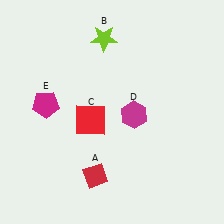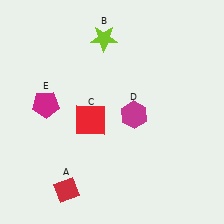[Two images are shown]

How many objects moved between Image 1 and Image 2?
1 object moved between the two images.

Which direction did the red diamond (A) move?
The red diamond (A) moved left.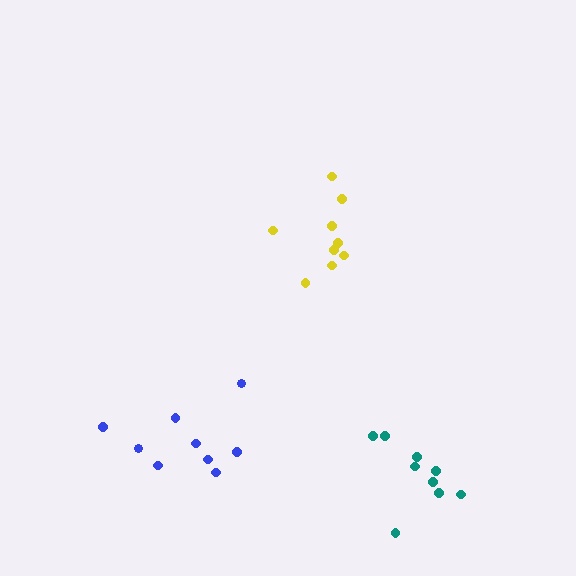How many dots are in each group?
Group 1: 9 dots, Group 2: 9 dots, Group 3: 9 dots (27 total).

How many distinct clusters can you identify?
There are 3 distinct clusters.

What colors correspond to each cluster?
The clusters are colored: yellow, teal, blue.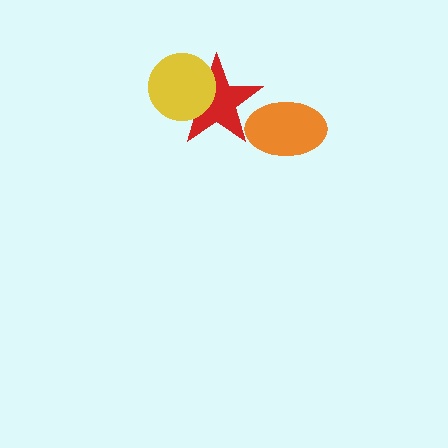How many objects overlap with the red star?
2 objects overlap with the red star.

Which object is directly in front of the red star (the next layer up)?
The yellow circle is directly in front of the red star.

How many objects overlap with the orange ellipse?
1 object overlaps with the orange ellipse.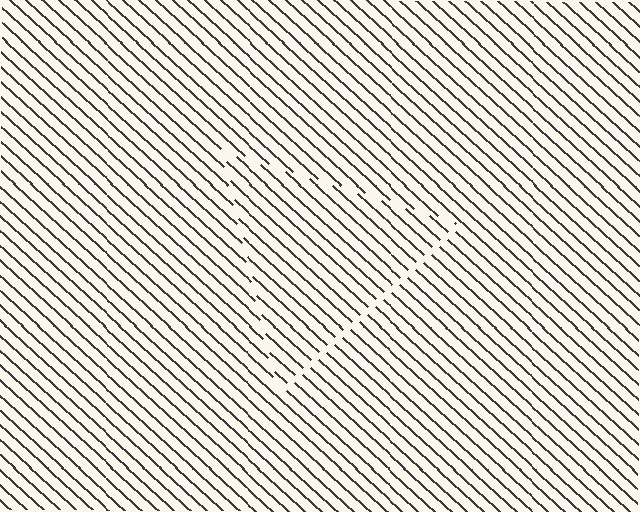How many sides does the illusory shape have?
3 sides — the line-ends trace a triangle.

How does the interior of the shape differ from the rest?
The interior of the shape contains the same grating, shifted by half a period — the contour is defined by the phase discontinuity where line-ends from the inner and outer gratings abut.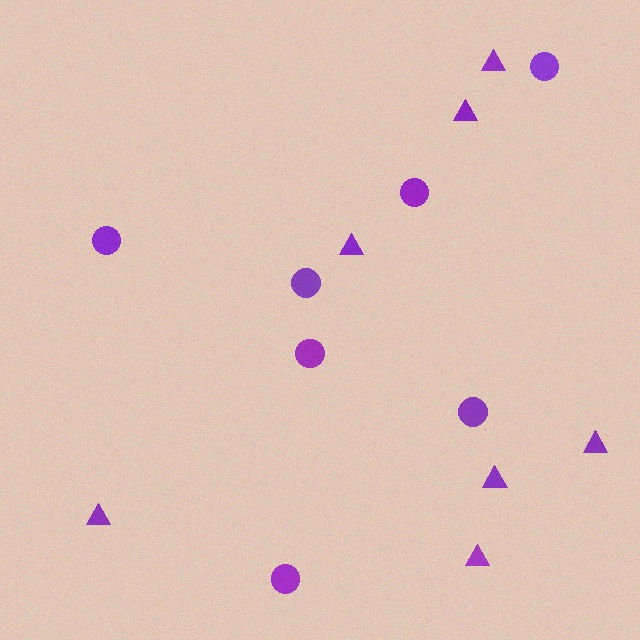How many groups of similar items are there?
There are 2 groups: one group of triangles (7) and one group of circles (7).